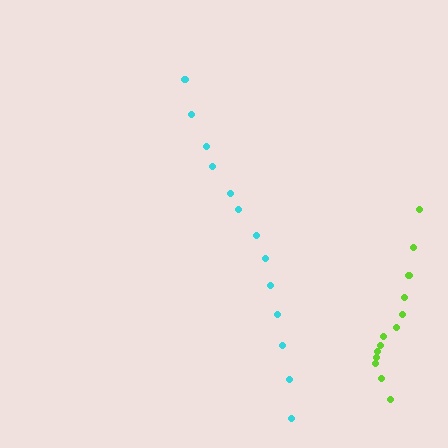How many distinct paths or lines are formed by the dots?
There are 2 distinct paths.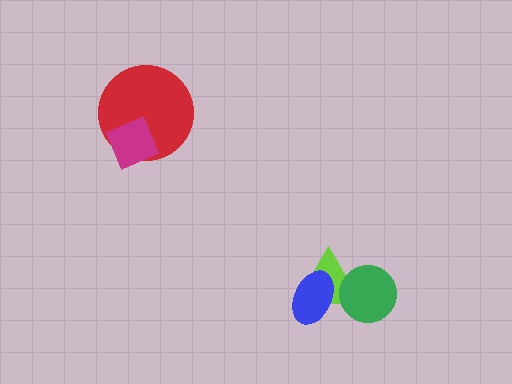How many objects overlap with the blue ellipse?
1 object overlaps with the blue ellipse.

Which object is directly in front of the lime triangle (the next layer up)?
The green circle is directly in front of the lime triangle.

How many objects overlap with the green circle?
1 object overlaps with the green circle.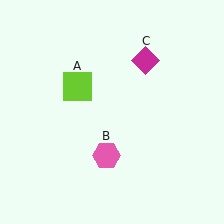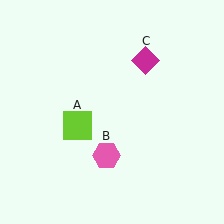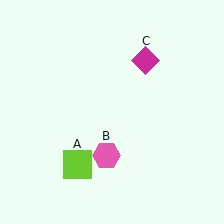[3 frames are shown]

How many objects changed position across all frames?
1 object changed position: lime square (object A).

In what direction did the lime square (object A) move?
The lime square (object A) moved down.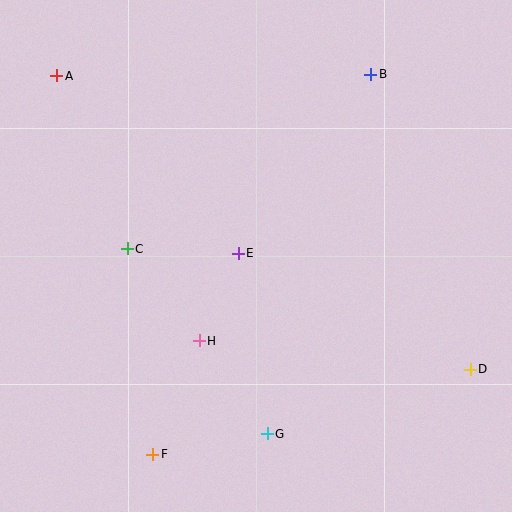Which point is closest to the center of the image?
Point E at (238, 253) is closest to the center.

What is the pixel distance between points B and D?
The distance between B and D is 311 pixels.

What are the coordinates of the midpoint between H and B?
The midpoint between H and B is at (285, 207).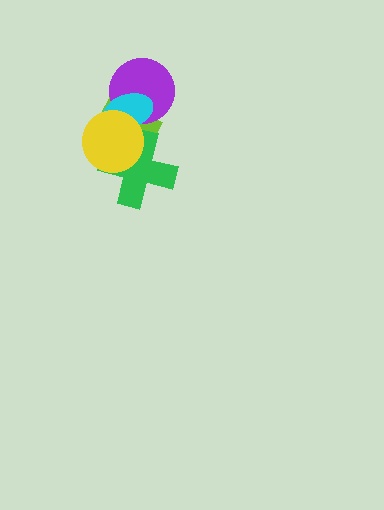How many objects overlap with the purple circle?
2 objects overlap with the purple circle.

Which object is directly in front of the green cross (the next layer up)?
The cyan ellipse is directly in front of the green cross.